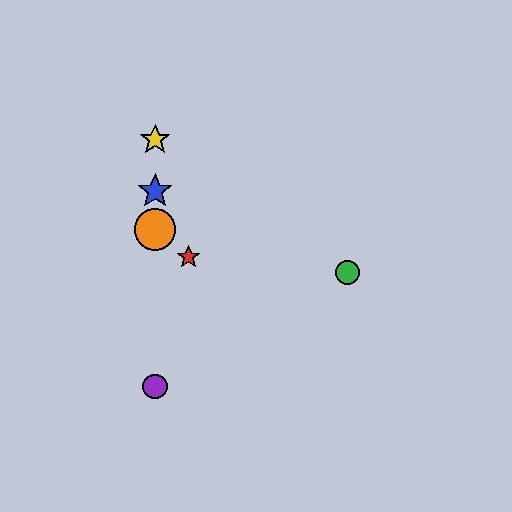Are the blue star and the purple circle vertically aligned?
Yes, both are at x≈155.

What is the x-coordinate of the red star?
The red star is at x≈188.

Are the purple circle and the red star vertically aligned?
No, the purple circle is at x≈155 and the red star is at x≈188.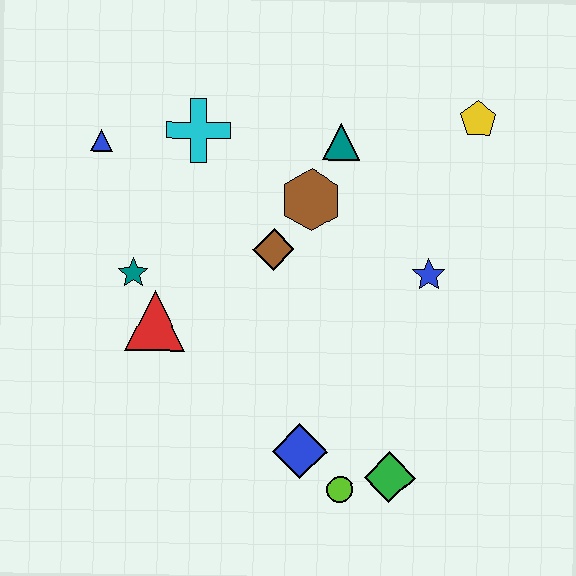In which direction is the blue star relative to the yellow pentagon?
The blue star is below the yellow pentagon.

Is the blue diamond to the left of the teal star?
No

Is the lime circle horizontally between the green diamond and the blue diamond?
Yes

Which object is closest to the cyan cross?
The blue triangle is closest to the cyan cross.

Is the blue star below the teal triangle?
Yes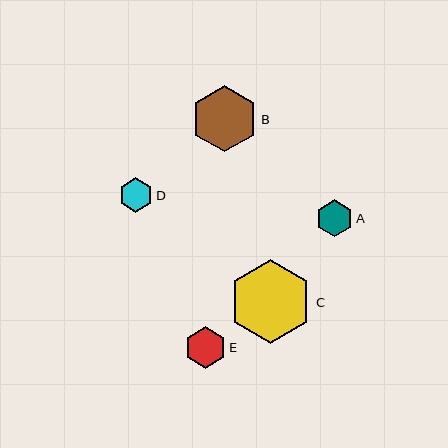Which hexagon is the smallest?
Hexagon D is the smallest with a size of approximately 34 pixels.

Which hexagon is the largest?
Hexagon C is the largest with a size of approximately 84 pixels.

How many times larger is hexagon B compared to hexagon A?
Hexagon B is approximately 1.8 times the size of hexagon A.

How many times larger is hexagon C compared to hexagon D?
Hexagon C is approximately 2.4 times the size of hexagon D.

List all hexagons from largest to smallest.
From largest to smallest: C, B, E, A, D.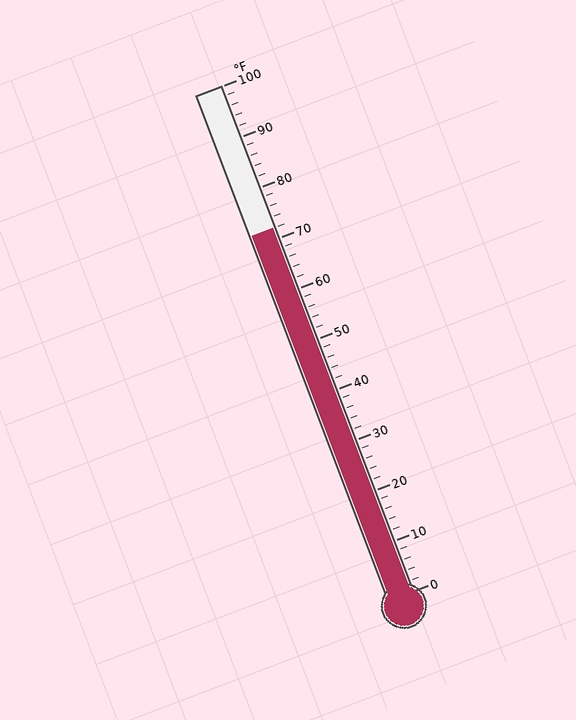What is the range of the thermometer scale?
The thermometer scale ranges from 0°F to 100°F.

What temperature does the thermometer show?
The thermometer shows approximately 72°F.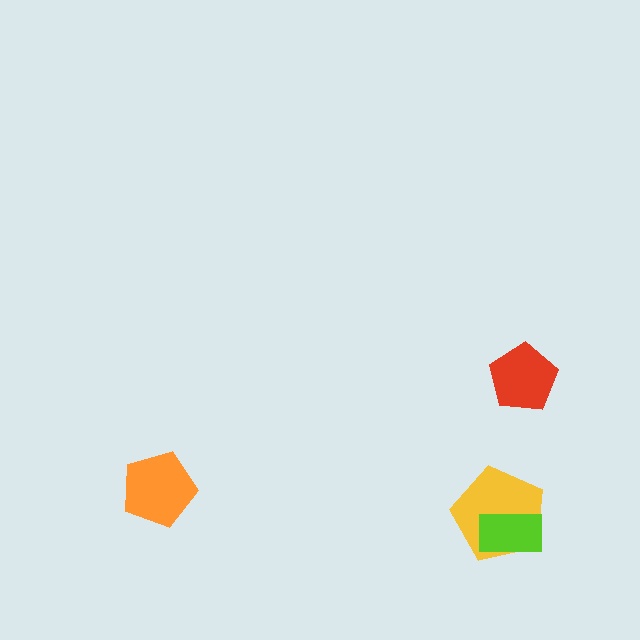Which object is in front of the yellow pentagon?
The lime rectangle is in front of the yellow pentagon.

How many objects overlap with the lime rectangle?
1 object overlaps with the lime rectangle.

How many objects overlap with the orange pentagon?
0 objects overlap with the orange pentagon.